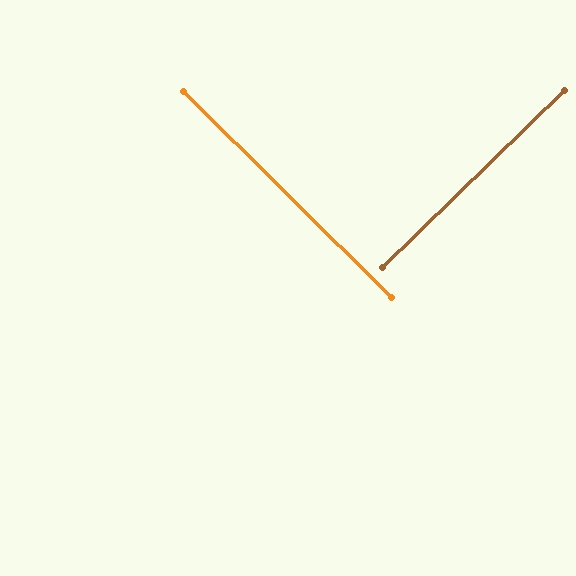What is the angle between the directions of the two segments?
Approximately 89 degrees.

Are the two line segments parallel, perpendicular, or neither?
Perpendicular — they meet at approximately 89°.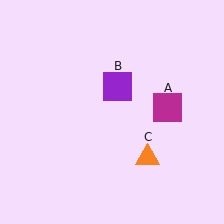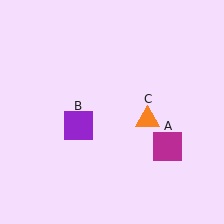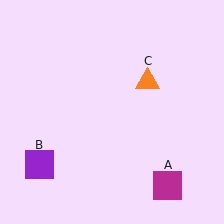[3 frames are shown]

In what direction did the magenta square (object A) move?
The magenta square (object A) moved down.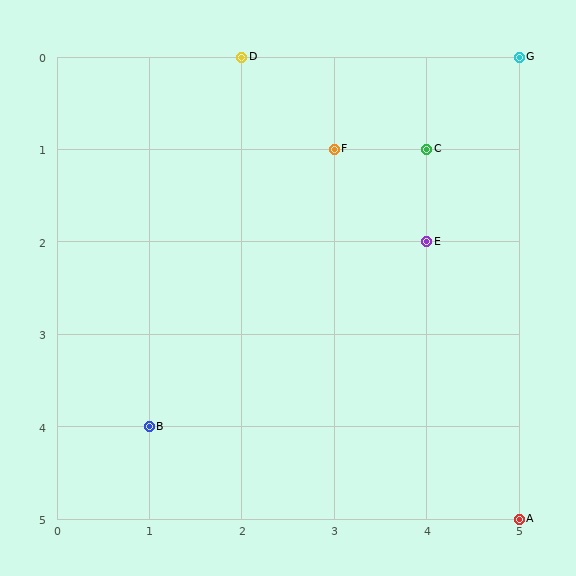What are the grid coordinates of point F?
Point F is at grid coordinates (3, 1).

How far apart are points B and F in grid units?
Points B and F are 2 columns and 3 rows apart (about 3.6 grid units diagonally).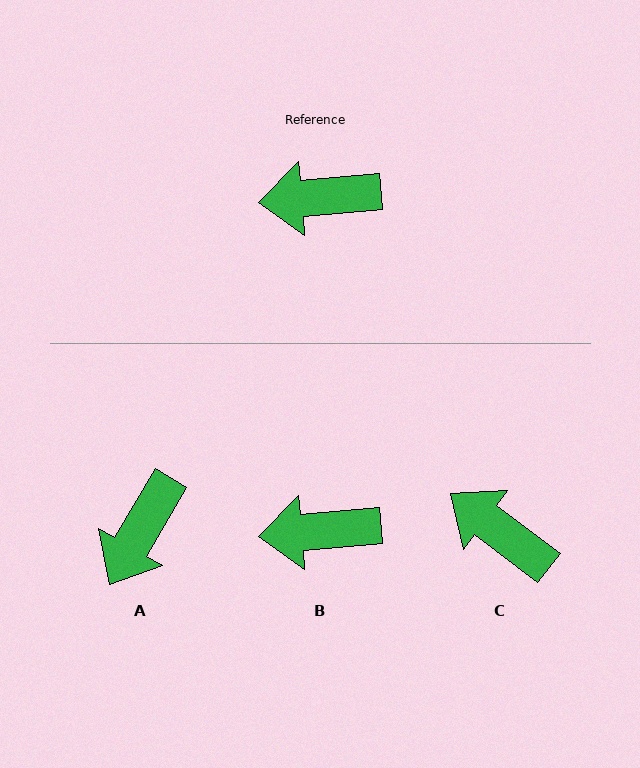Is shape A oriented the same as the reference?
No, it is off by about 55 degrees.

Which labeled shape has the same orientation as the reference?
B.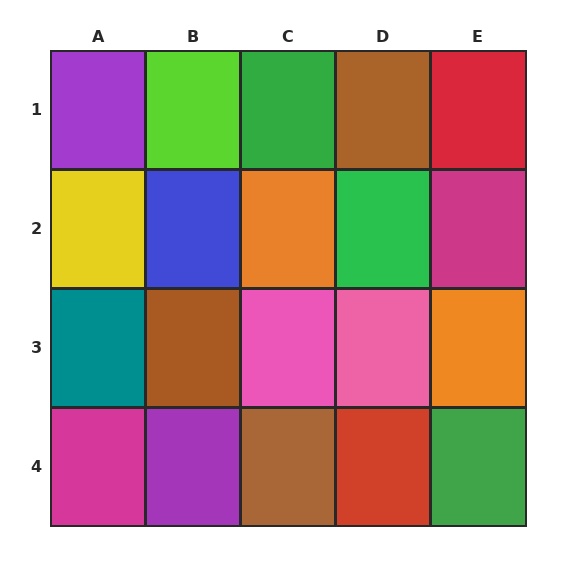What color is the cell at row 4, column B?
Purple.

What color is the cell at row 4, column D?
Red.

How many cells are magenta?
2 cells are magenta.